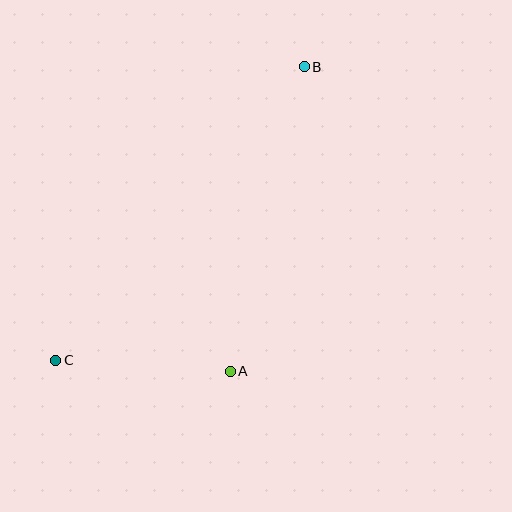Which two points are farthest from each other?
Points B and C are farthest from each other.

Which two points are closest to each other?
Points A and C are closest to each other.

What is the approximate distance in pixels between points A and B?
The distance between A and B is approximately 314 pixels.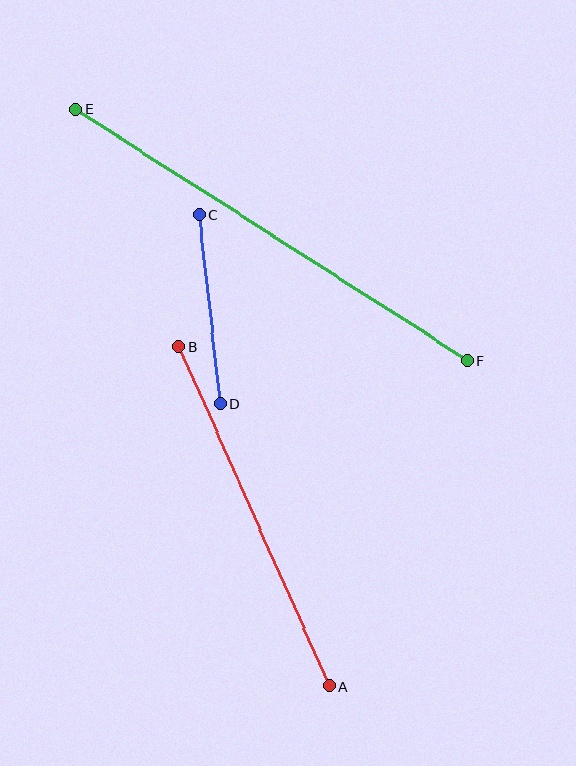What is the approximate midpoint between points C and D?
The midpoint is at approximately (210, 309) pixels.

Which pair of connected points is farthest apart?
Points E and F are farthest apart.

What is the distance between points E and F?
The distance is approximately 466 pixels.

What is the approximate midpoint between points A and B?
The midpoint is at approximately (254, 516) pixels.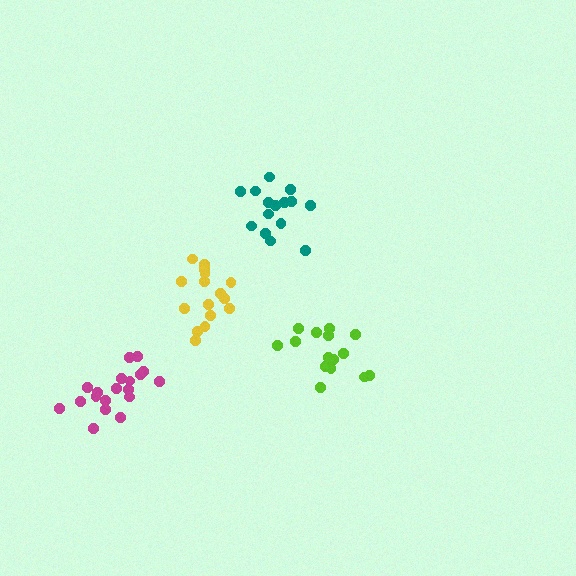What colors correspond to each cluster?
The clusters are colored: magenta, lime, yellow, teal.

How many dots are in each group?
Group 1: 19 dots, Group 2: 15 dots, Group 3: 16 dots, Group 4: 16 dots (66 total).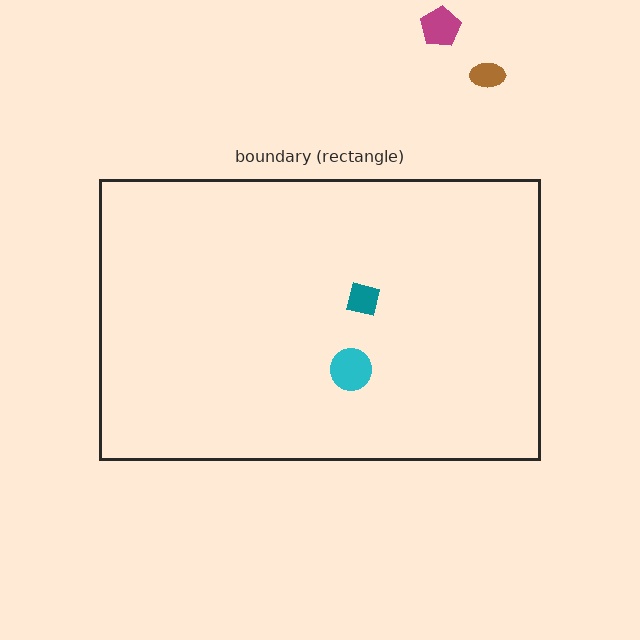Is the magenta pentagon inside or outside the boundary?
Outside.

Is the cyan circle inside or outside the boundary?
Inside.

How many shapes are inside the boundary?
2 inside, 2 outside.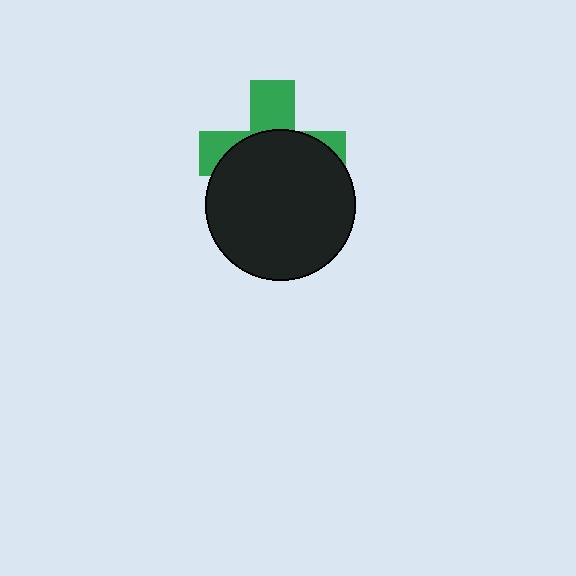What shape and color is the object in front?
The object in front is a black circle.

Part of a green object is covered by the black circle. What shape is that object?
It is a cross.